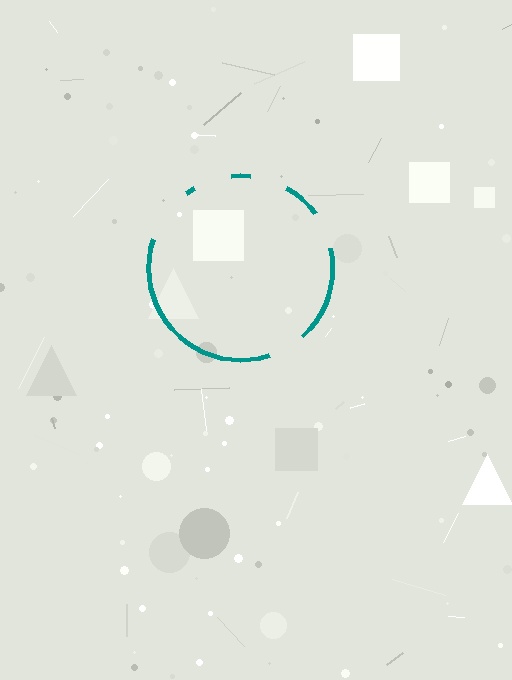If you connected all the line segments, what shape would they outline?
They would outline a circle.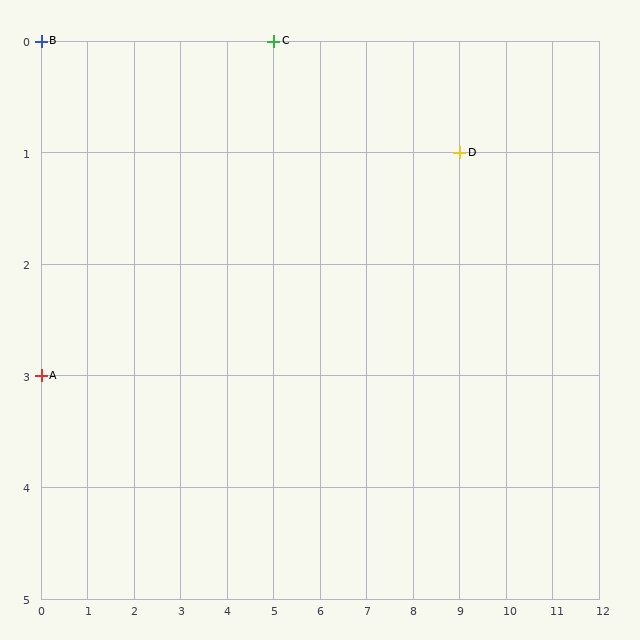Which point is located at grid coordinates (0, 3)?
Point A is at (0, 3).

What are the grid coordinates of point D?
Point D is at grid coordinates (9, 1).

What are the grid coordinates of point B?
Point B is at grid coordinates (0, 0).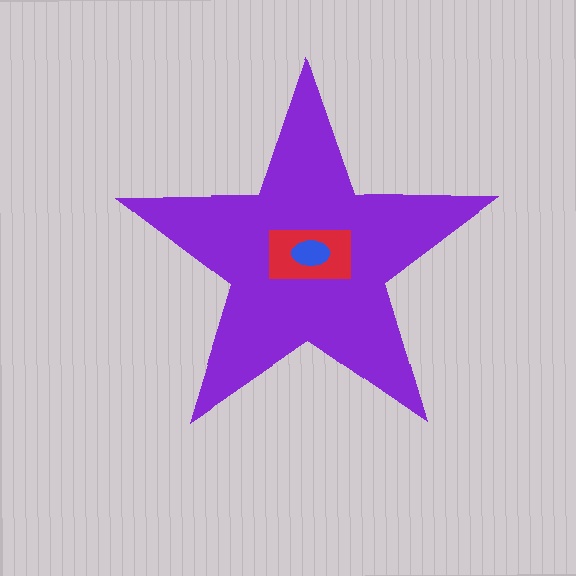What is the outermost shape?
The purple star.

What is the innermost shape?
The blue ellipse.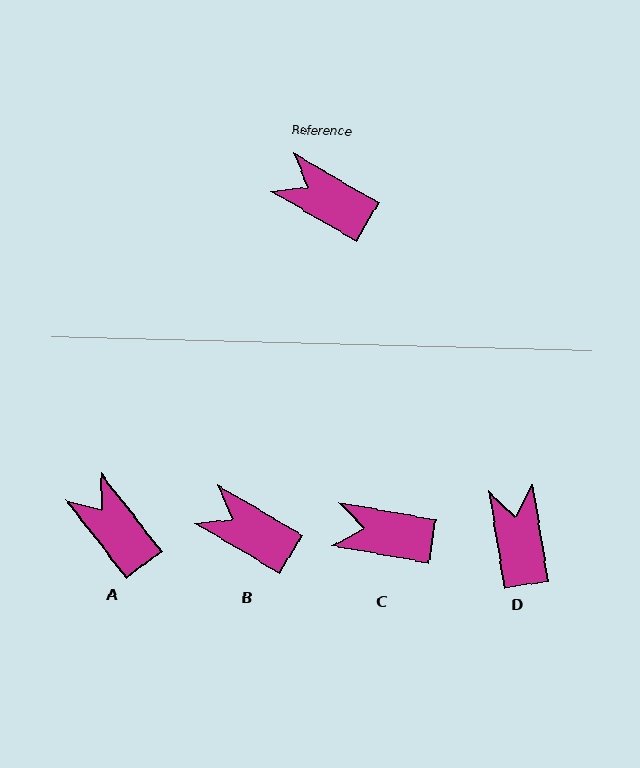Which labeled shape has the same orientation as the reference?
B.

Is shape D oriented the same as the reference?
No, it is off by about 51 degrees.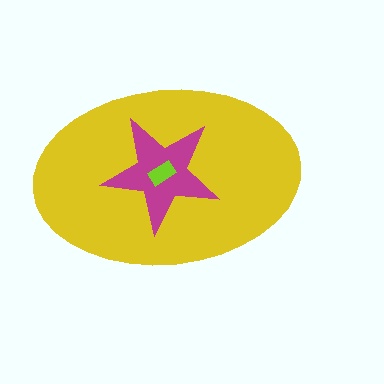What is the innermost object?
The lime rectangle.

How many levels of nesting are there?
3.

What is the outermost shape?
The yellow ellipse.